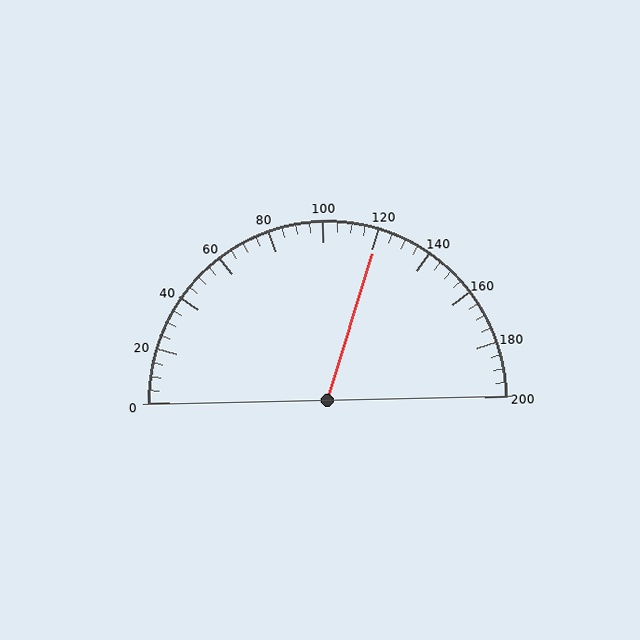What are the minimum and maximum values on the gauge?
The gauge ranges from 0 to 200.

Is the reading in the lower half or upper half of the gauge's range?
The reading is in the upper half of the range (0 to 200).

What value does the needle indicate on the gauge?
The needle indicates approximately 120.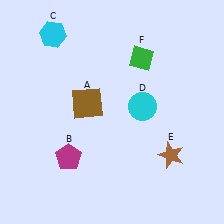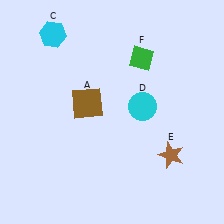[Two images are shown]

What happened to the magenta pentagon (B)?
The magenta pentagon (B) was removed in Image 2. It was in the bottom-left area of Image 1.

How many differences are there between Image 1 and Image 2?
There is 1 difference between the two images.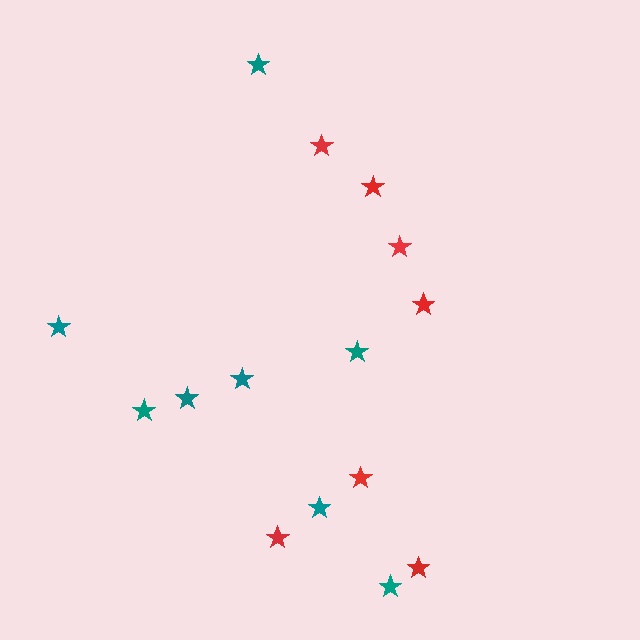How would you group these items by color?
There are 2 groups: one group of red stars (7) and one group of teal stars (8).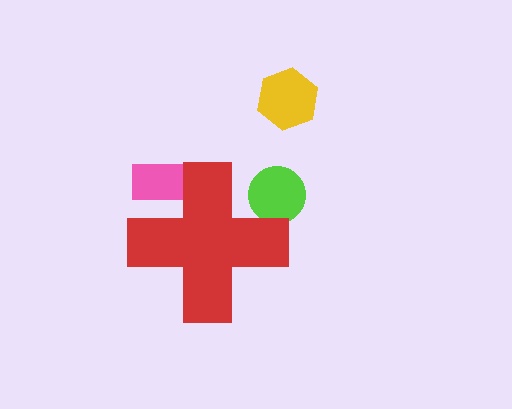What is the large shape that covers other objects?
A red cross.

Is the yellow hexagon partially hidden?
No, the yellow hexagon is fully visible.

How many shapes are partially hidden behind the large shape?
2 shapes are partially hidden.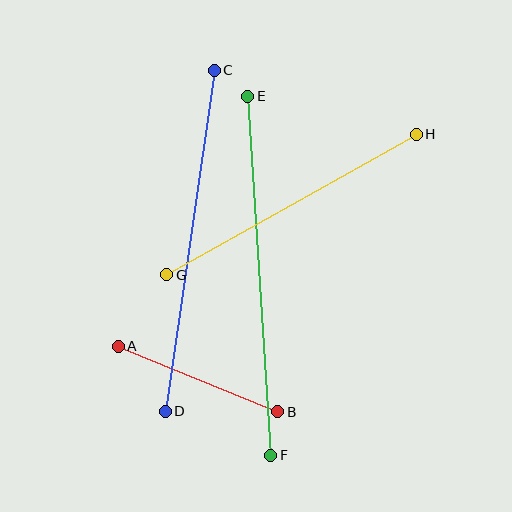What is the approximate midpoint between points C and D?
The midpoint is at approximately (190, 241) pixels.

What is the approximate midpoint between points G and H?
The midpoint is at approximately (291, 204) pixels.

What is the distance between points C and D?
The distance is approximately 344 pixels.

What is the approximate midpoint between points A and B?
The midpoint is at approximately (198, 379) pixels.